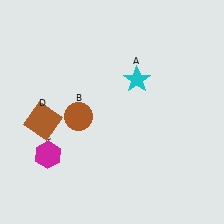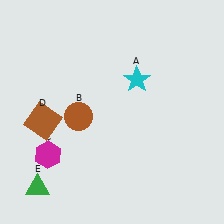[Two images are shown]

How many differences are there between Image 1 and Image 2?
There is 1 difference between the two images.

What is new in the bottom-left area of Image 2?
A green triangle (E) was added in the bottom-left area of Image 2.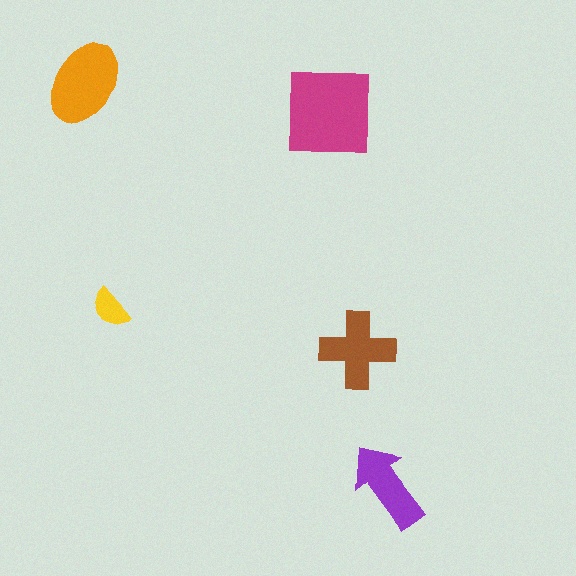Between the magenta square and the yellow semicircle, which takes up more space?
The magenta square.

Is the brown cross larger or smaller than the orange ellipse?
Smaller.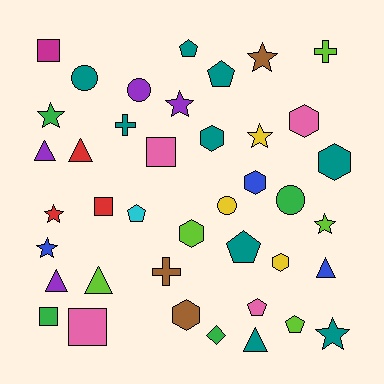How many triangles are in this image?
There are 6 triangles.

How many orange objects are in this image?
There are no orange objects.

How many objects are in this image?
There are 40 objects.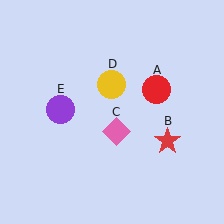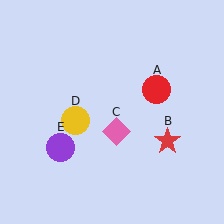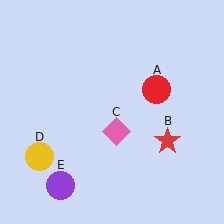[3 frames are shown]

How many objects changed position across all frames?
2 objects changed position: yellow circle (object D), purple circle (object E).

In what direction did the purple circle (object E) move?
The purple circle (object E) moved down.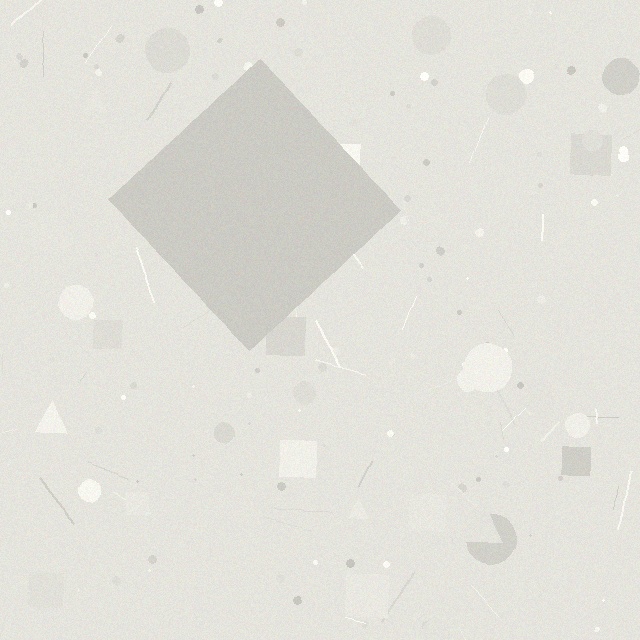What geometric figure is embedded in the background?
A diamond is embedded in the background.